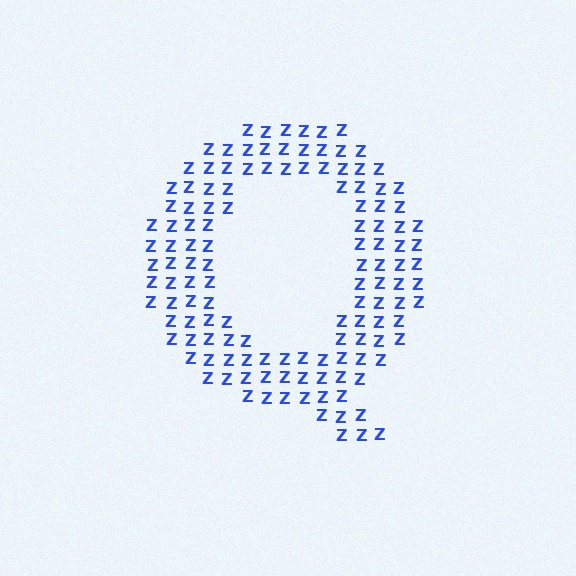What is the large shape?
The large shape is the letter Q.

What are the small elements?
The small elements are letter Z's.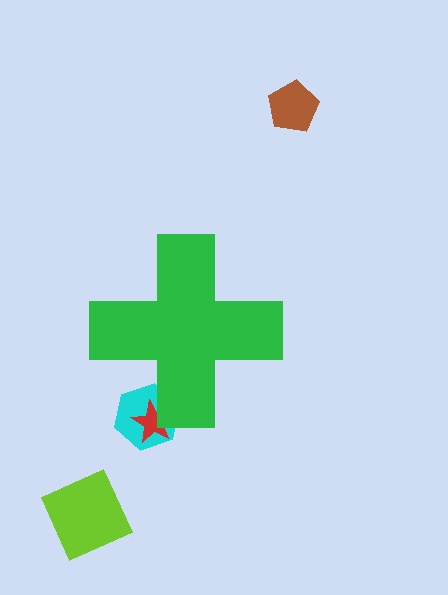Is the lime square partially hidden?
No, the lime square is fully visible.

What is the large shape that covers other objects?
A green cross.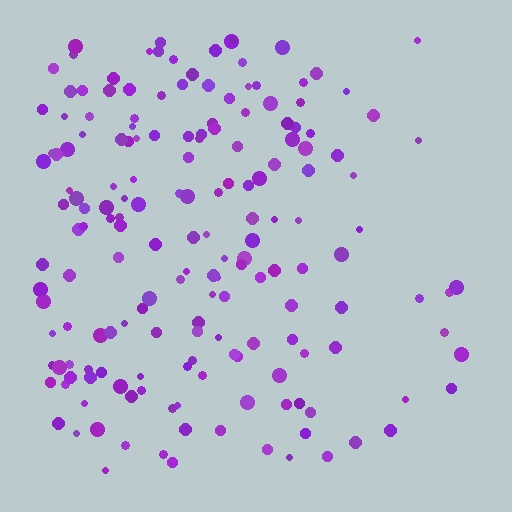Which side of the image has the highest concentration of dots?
The left.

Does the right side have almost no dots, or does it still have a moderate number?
Still a moderate number, just noticeably fewer than the left.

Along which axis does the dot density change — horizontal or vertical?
Horizontal.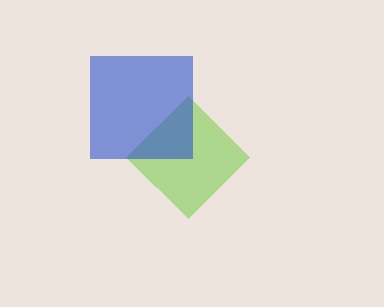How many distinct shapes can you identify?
There are 2 distinct shapes: a lime diamond, a blue square.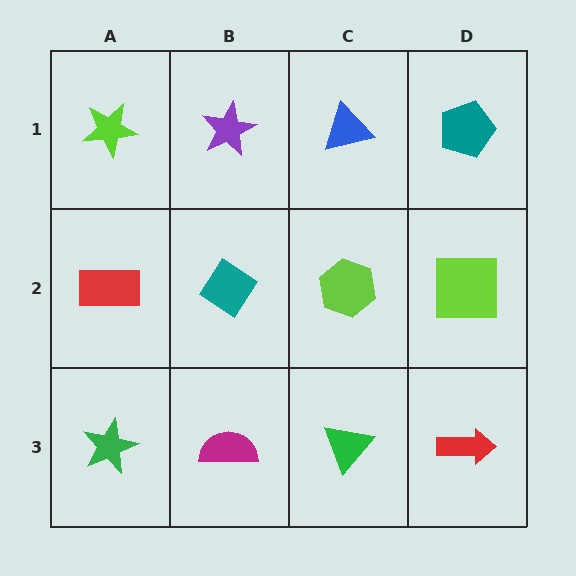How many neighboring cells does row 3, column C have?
3.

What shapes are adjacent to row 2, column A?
A lime star (row 1, column A), a green star (row 3, column A), a teal diamond (row 2, column B).